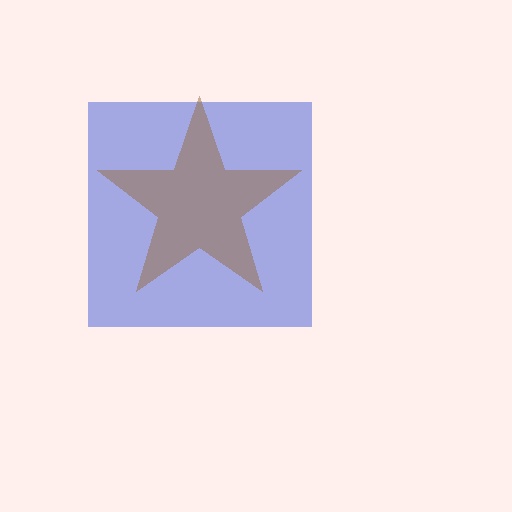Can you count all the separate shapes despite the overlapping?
Yes, there are 2 separate shapes.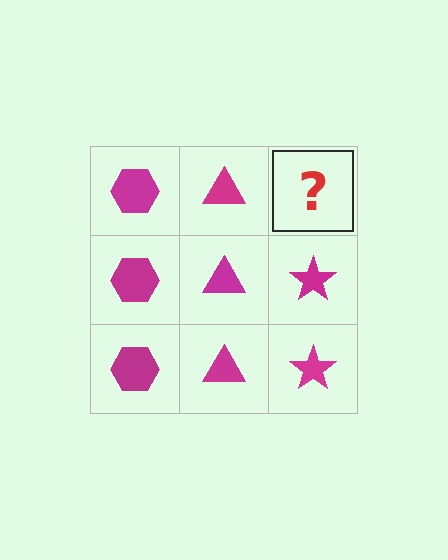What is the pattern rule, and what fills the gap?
The rule is that each column has a consistent shape. The gap should be filled with a magenta star.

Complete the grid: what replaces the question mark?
The question mark should be replaced with a magenta star.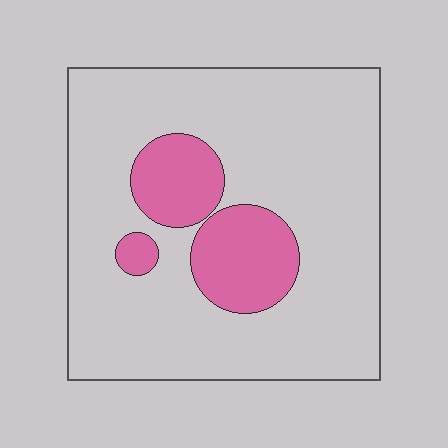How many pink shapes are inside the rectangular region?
3.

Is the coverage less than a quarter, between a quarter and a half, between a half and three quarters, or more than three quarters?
Less than a quarter.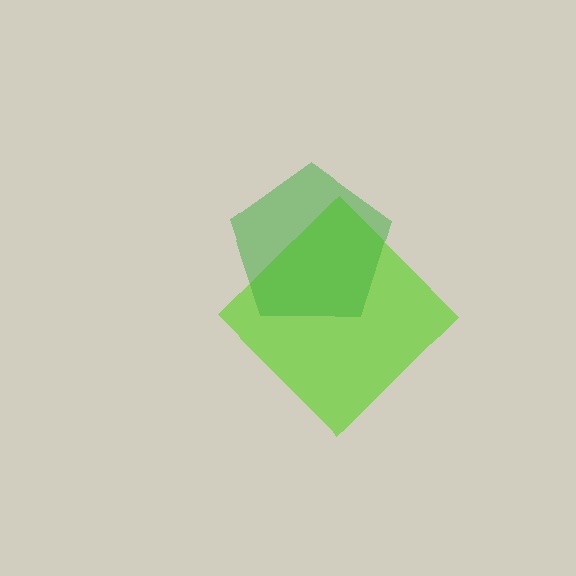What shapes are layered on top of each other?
The layered shapes are: a lime diamond, a green pentagon.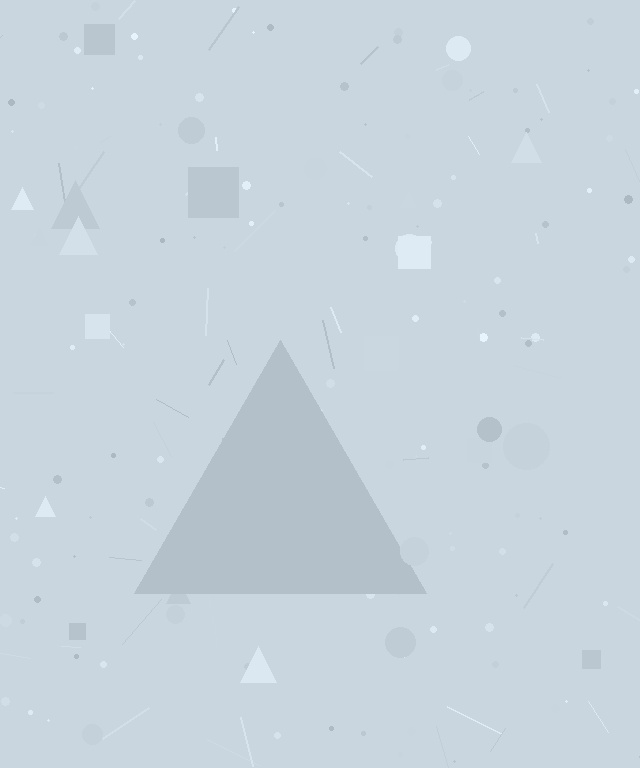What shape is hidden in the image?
A triangle is hidden in the image.